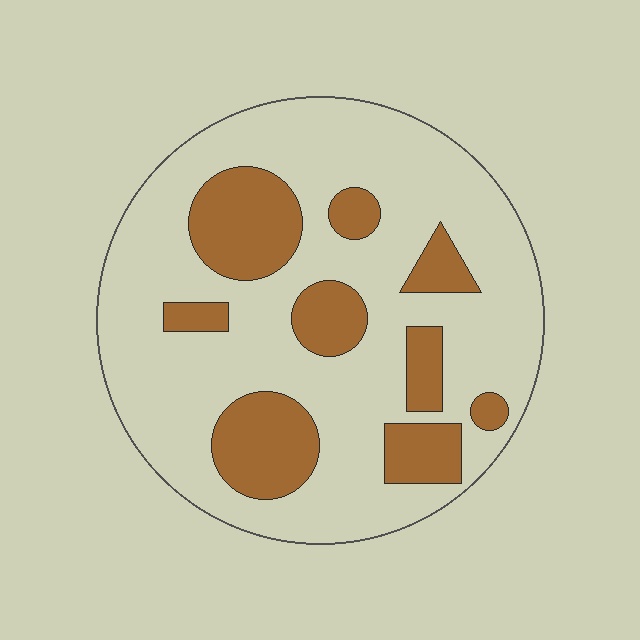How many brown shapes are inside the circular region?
9.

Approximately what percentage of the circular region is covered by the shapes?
Approximately 25%.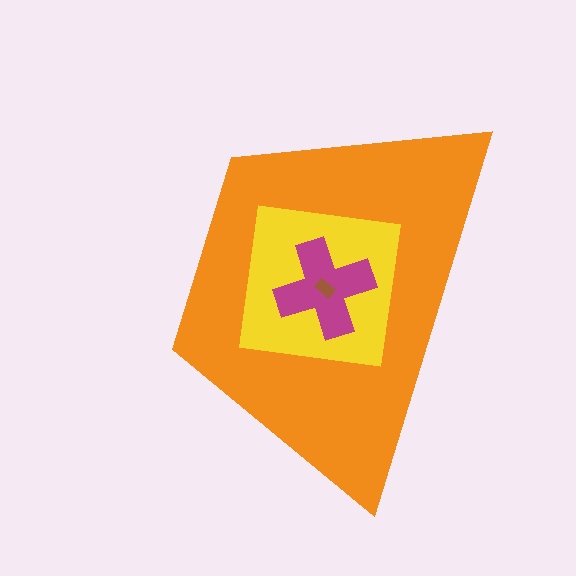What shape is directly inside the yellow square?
The magenta cross.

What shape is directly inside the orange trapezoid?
The yellow square.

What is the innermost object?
The brown rectangle.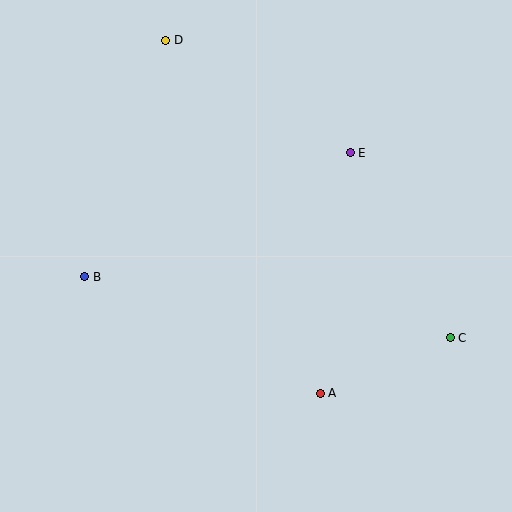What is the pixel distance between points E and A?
The distance between E and A is 242 pixels.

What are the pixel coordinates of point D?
Point D is at (166, 40).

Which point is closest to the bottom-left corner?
Point B is closest to the bottom-left corner.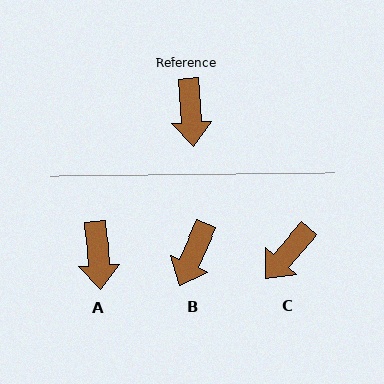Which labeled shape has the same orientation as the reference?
A.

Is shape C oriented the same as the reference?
No, it is off by about 45 degrees.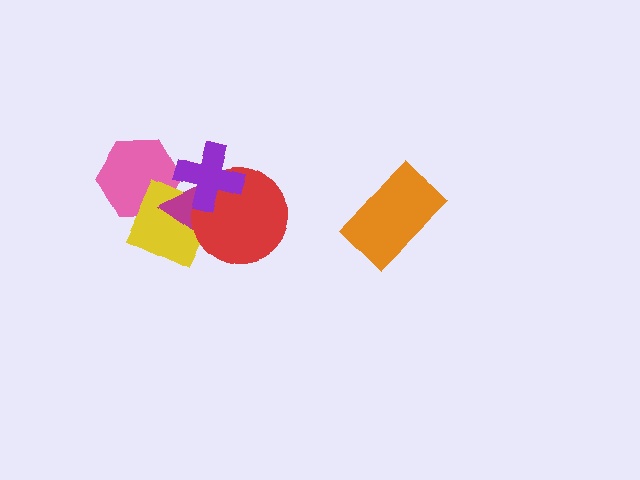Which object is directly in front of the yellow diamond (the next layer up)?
The magenta triangle is directly in front of the yellow diamond.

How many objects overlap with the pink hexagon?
2 objects overlap with the pink hexagon.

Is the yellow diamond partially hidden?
Yes, it is partially covered by another shape.